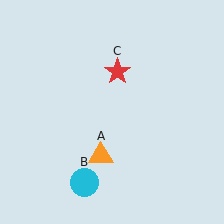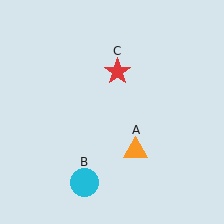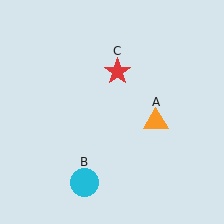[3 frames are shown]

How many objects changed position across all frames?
1 object changed position: orange triangle (object A).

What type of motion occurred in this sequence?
The orange triangle (object A) rotated counterclockwise around the center of the scene.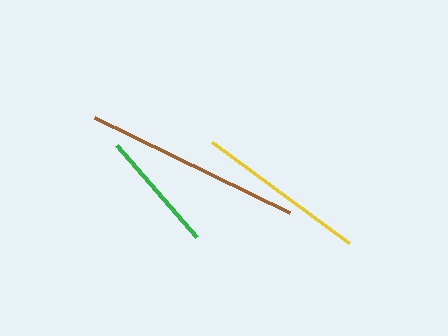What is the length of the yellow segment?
The yellow segment is approximately 170 pixels long.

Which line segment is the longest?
The brown line is the longest at approximately 216 pixels.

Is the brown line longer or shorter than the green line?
The brown line is longer than the green line.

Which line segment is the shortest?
The green line is the shortest at approximately 122 pixels.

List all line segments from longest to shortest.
From longest to shortest: brown, yellow, green.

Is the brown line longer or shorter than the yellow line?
The brown line is longer than the yellow line.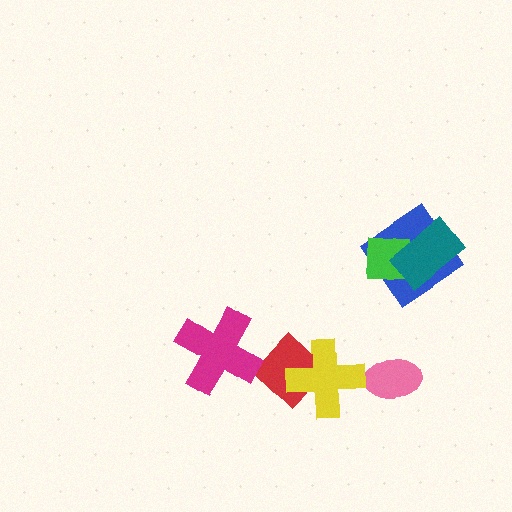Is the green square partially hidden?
Yes, it is partially covered by another shape.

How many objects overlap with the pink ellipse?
0 objects overlap with the pink ellipse.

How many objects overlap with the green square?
2 objects overlap with the green square.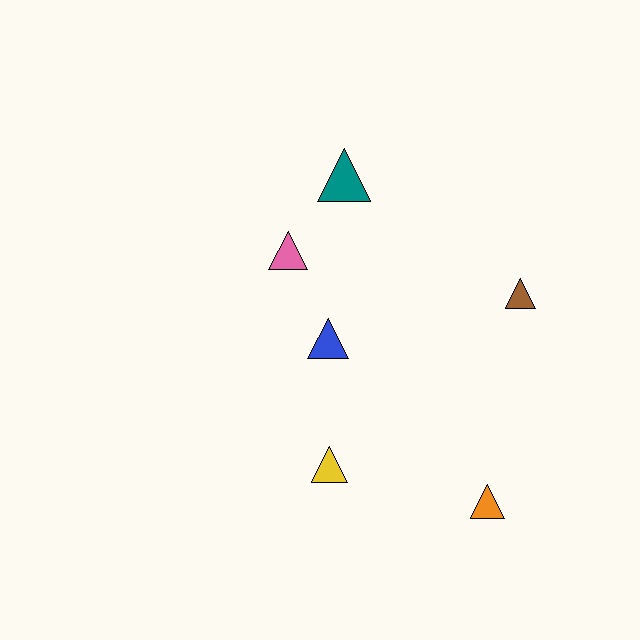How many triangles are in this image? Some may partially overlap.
There are 6 triangles.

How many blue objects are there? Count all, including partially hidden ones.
There is 1 blue object.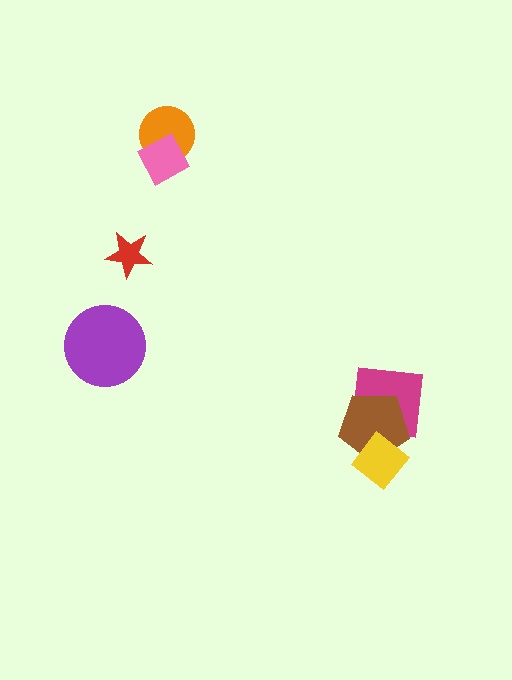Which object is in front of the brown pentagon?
The yellow diamond is in front of the brown pentagon.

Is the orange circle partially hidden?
Yes, it is partially covered by another shape.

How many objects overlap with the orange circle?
1 object overlaps with the orange circle.